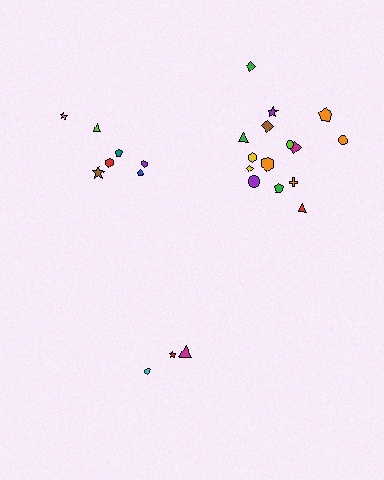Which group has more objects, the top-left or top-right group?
The top-right group.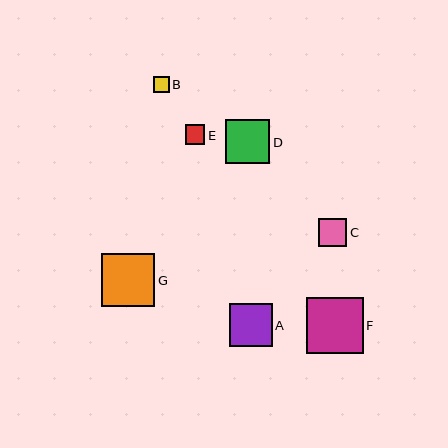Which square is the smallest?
Square B is the smallest with a size of approximately 16 pixels.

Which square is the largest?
Square F is the largest with a size of approximately 56 pixels.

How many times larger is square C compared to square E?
Square C is approximately 1.4 times the size of square E.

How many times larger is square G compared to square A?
Square G is approximately 1.2 times the size of square A.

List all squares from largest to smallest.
From largest to smallest: F, G, D, A, C, E, B.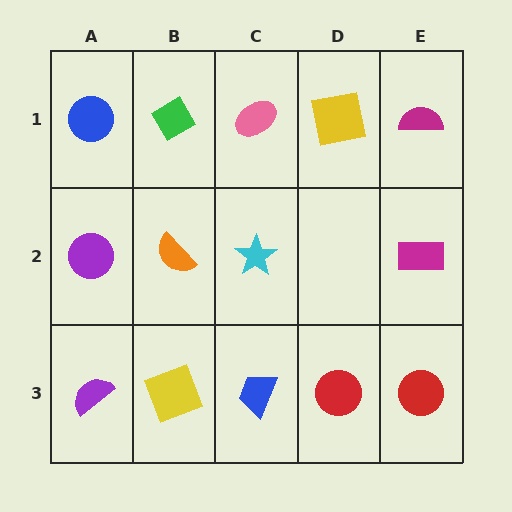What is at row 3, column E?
A red circle.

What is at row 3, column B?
A yellow square.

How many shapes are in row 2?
4 shapes.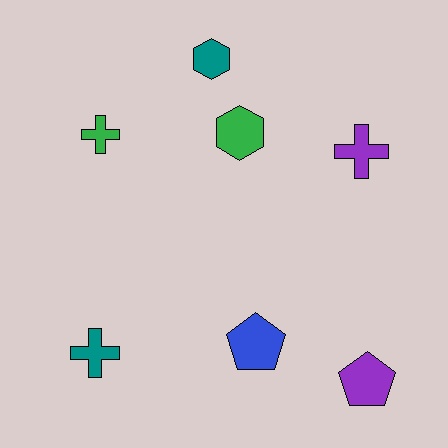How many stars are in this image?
There are no stars.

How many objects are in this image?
There are 7 objects.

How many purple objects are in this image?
There are 2 purple objects.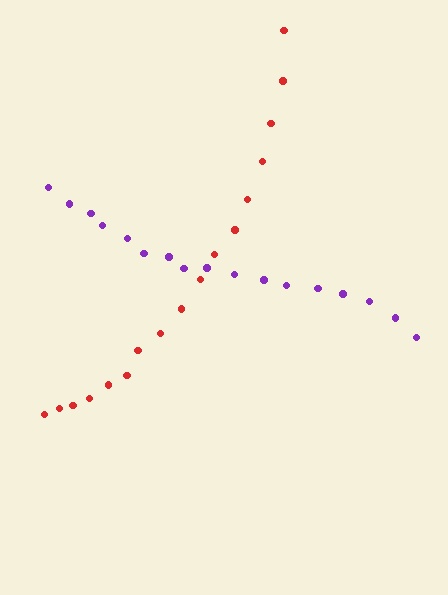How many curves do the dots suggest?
There are 2 distinct paths.